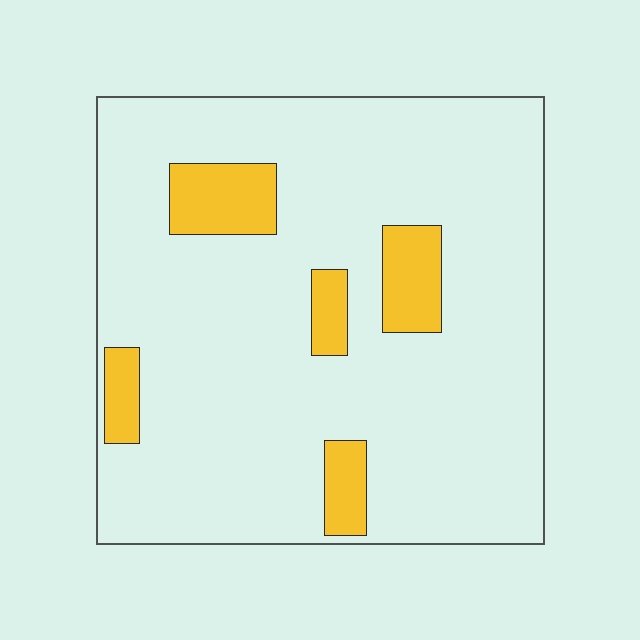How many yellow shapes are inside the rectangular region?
5.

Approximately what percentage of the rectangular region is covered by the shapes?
Approximately 10%.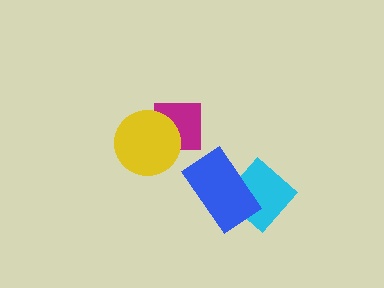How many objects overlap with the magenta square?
1 object overlaps with the magenta square.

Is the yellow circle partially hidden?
No, no other shape covers it.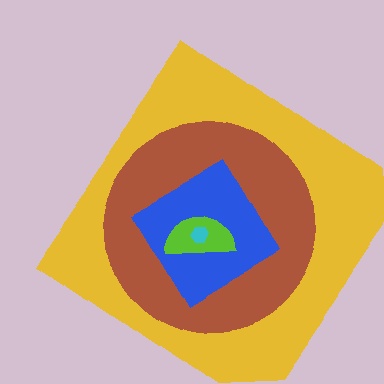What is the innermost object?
The cyan hexagon.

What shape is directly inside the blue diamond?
The lime semicircle.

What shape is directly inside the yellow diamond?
The brown circle.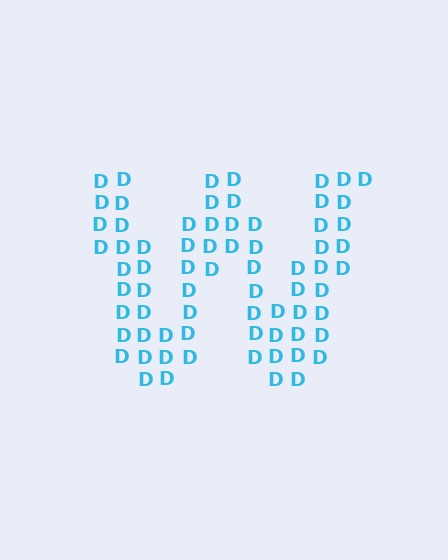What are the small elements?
The small elements are letter D's.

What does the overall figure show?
The overall figure shows the letter W.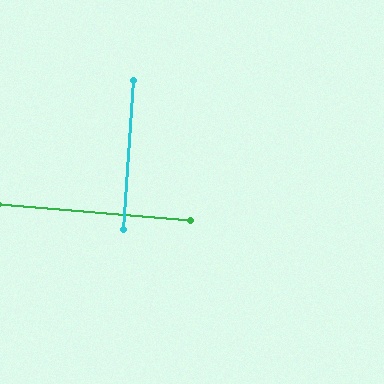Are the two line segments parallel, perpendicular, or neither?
Perpendicular — they meet at approximately 89°.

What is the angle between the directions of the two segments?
Approximately 89 degrees.